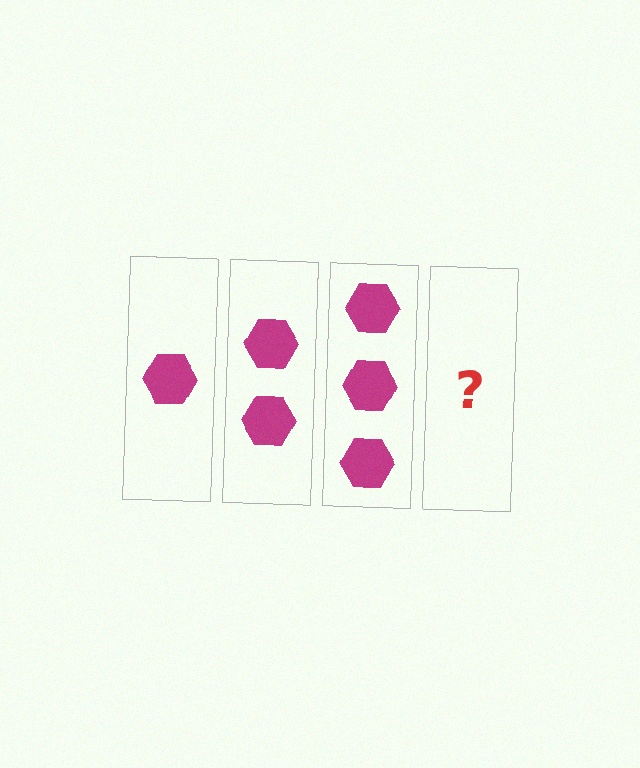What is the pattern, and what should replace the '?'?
The pattern is that each step adds one more hexagon. The '?' should be 4 hexagons.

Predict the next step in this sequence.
The next step is 4 hexagons.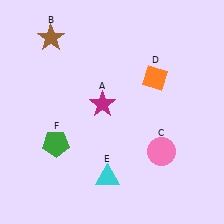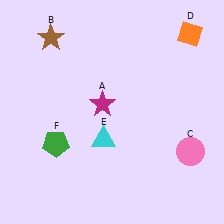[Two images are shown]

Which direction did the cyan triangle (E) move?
The cyan triangle (E) moved up.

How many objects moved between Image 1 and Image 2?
3 objects moved between the two images.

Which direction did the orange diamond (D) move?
The orange diamond (D) moved up.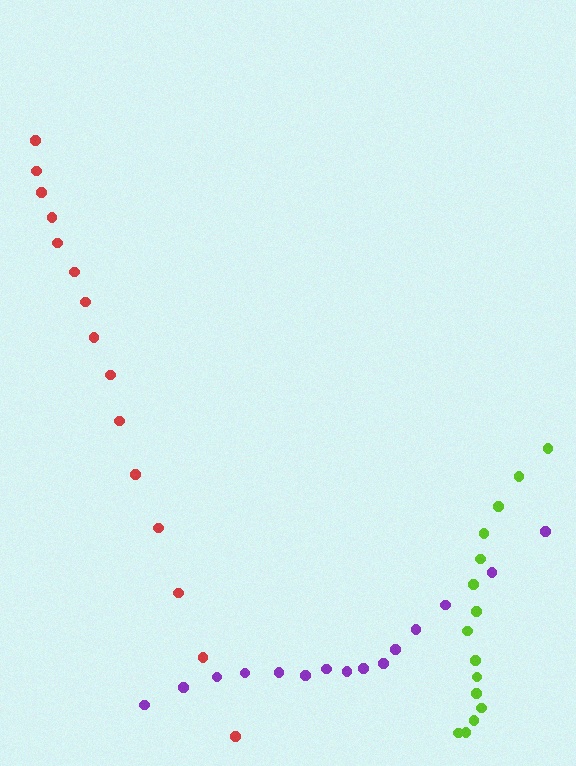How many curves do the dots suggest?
There are 3 distinct paths.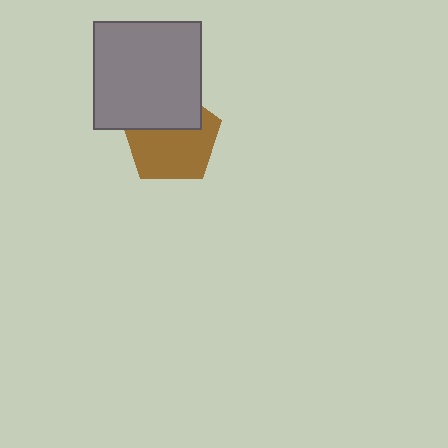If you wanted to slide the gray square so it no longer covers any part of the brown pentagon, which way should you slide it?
Slide it up — that is the most direct way to separate the two shapes.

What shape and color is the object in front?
The object in front is a gray square.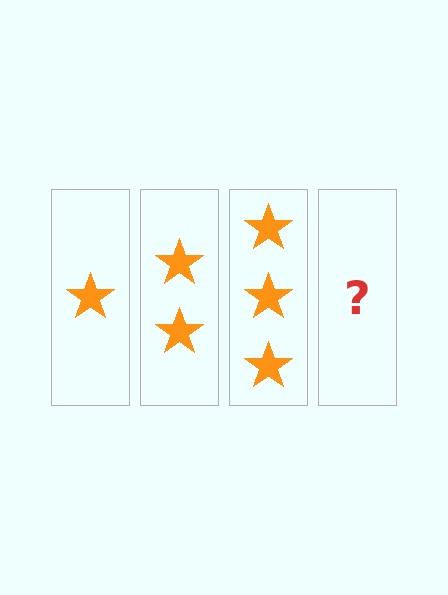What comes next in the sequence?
The next element should be 4 stars.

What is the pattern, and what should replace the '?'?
The pattern is that each step adds one more star. The '?' should be 4 stars.